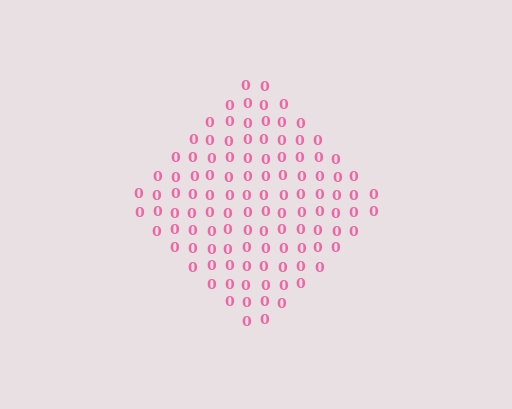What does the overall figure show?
The overall figure shows a diamond.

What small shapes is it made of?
It is made of small digit 0's.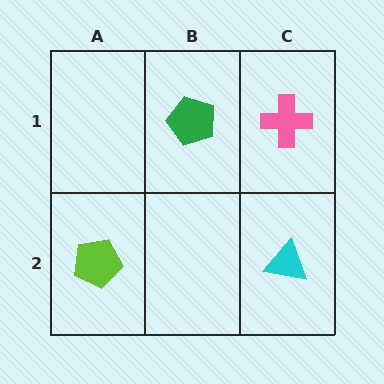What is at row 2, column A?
A lime pentagon.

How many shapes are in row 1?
2 shapes.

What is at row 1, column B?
A green pentagon.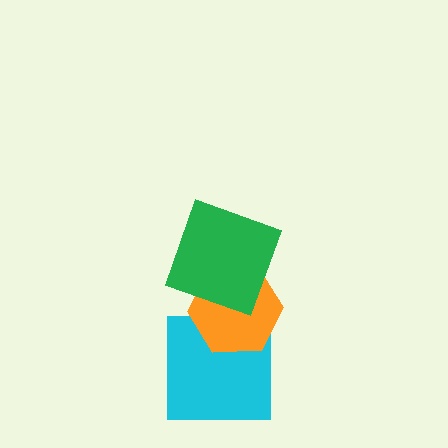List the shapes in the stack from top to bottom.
From top to bottom: the green square, the orange hexagon, the cyan square.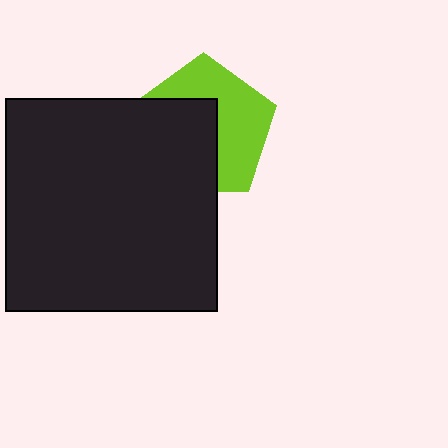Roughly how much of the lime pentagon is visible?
About half of it is visible (roughly 51%).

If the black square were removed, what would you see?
You would see the complete lime pentagon.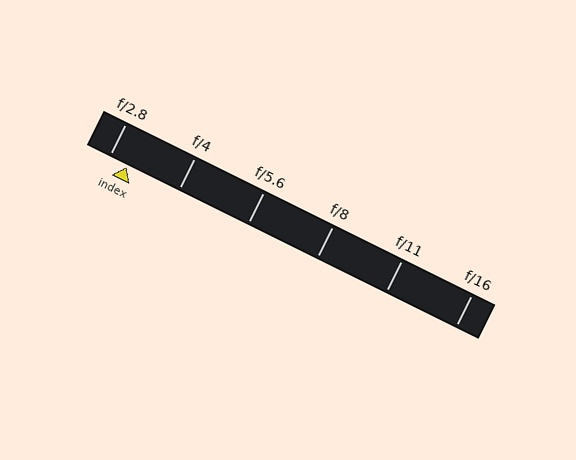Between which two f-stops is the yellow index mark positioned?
The index mark is between f/2.8 and f/4.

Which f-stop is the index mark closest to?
The index mark is closest to f/2.8.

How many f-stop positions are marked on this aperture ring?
There are 6 f-stop positions marked.